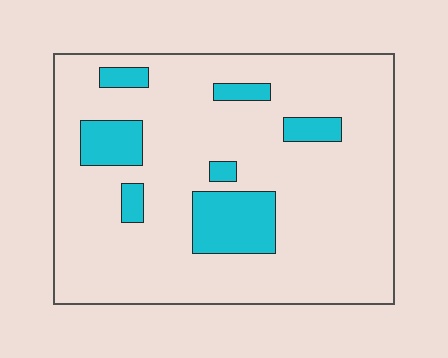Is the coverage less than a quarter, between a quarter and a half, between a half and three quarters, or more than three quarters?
Less than a quarter.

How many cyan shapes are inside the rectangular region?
7.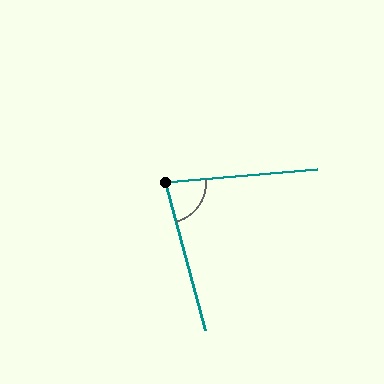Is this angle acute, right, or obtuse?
It is acute.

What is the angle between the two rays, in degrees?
Approximately 80 degrees.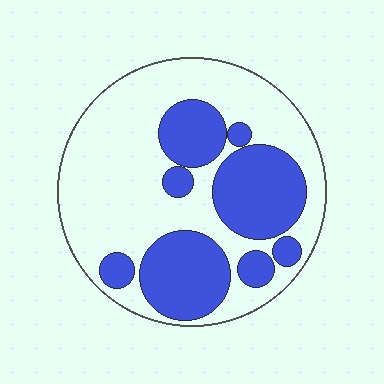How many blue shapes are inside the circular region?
8.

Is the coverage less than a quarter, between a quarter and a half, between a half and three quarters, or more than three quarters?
Between a quarter and a half.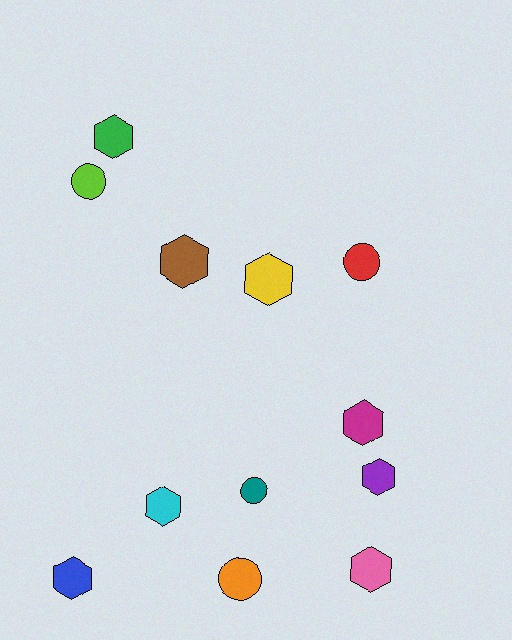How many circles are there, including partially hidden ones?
There are 4 circles.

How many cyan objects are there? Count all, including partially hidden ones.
There is 1 cyan object.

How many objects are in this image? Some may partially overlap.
There are 12 objects.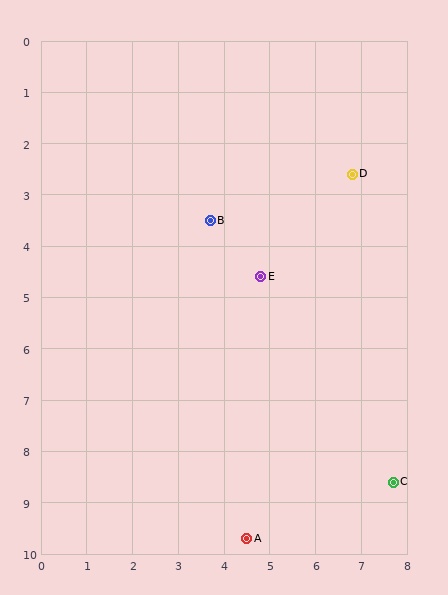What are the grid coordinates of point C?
Point C is at approximately (7.7, 8.6).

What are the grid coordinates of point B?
Point B is at approximately (3.7, 3.5).